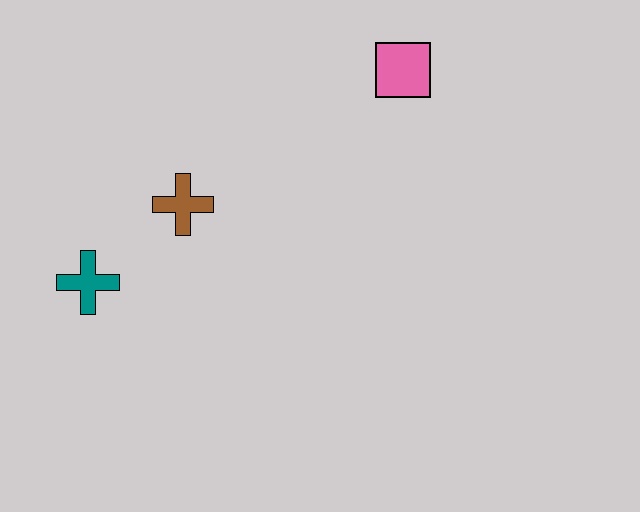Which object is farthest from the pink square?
The teal cross is farthest from the pink square.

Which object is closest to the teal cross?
The brown cross is closest to the teal cross.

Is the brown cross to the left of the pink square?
Yes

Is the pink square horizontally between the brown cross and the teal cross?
No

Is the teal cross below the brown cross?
Yes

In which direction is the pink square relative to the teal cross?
The pink square is to the right of the teal cross.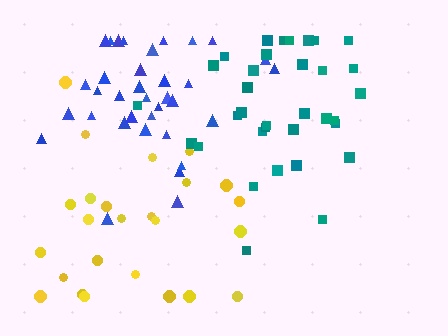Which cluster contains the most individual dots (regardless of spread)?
Blue (35).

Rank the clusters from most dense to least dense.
blue, teal, yellow.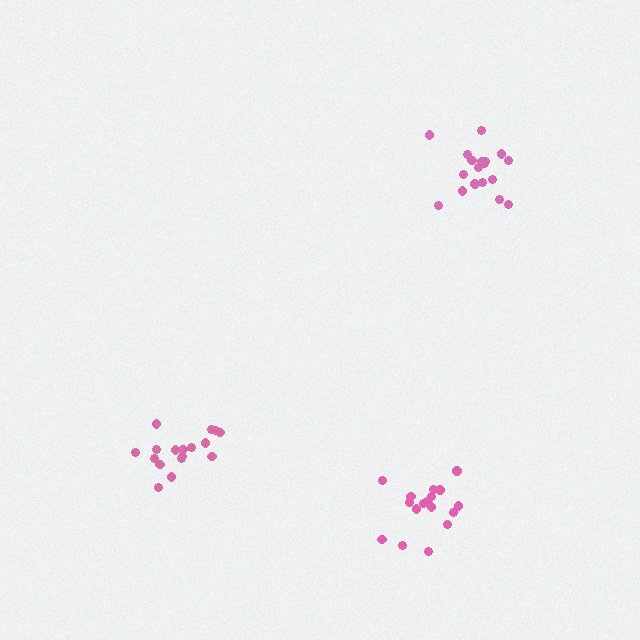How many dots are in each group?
Group 1: 17 dots, Group 2: 17 dots, Group 3: 18 dots (52 total).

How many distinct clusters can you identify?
There are 3 distinct clusters.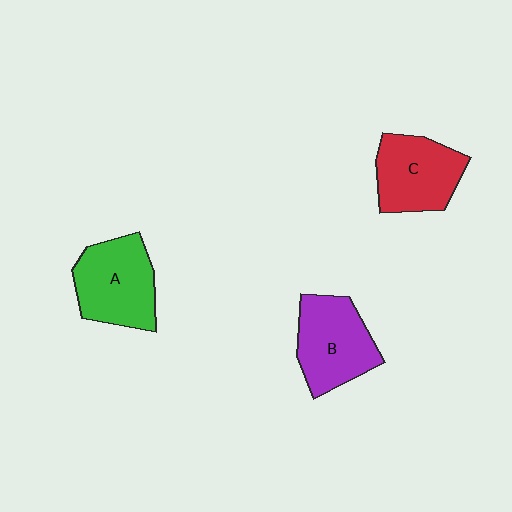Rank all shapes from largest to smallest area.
From largest to smallest: A (green), B (purple), C (red).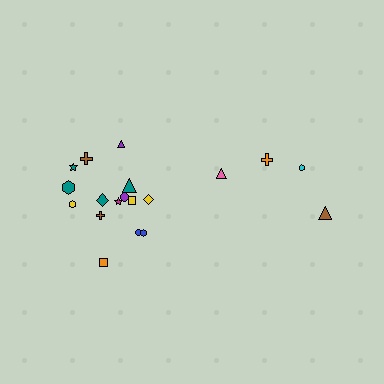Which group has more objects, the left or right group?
The left group.